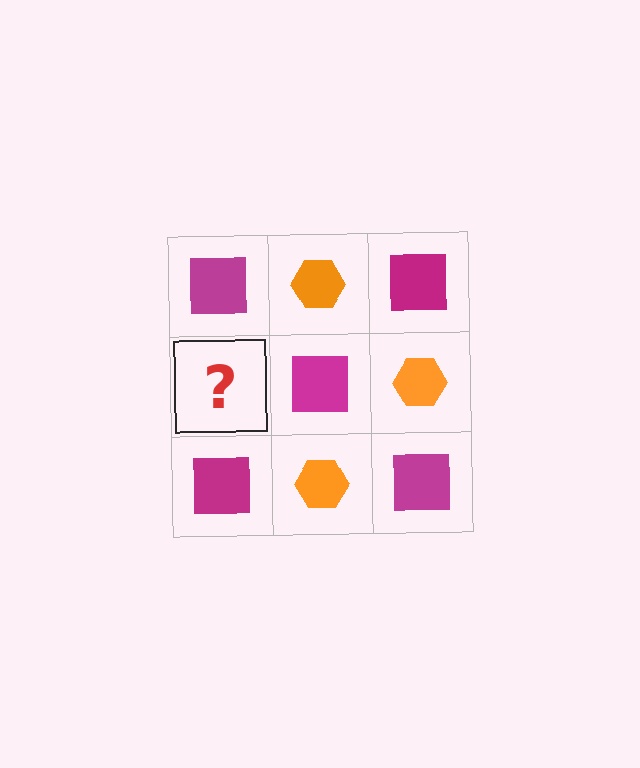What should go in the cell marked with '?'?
The missing cell should contain an orange hexagon.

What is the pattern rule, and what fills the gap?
The rule is that it alternates magenta square and orange hexagon in a checkerboard pattern. The gap should be filled with an orange hexagon.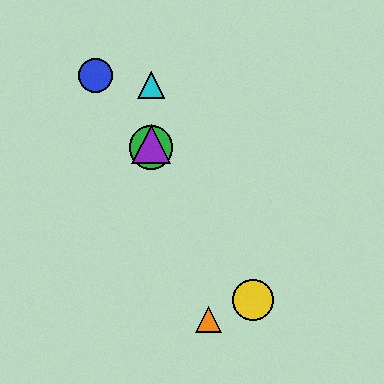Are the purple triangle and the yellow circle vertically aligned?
No, the purple triangle is at x≈151 and the yellow circle is at x≈253.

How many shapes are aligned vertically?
4 shapes (the red triangle, the green circle, the purple triangle, the cyan triangle) are aligned vertically.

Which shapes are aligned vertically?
The red triangle, the green circle, the purple triangle, the cyan triangle are aligned vertically.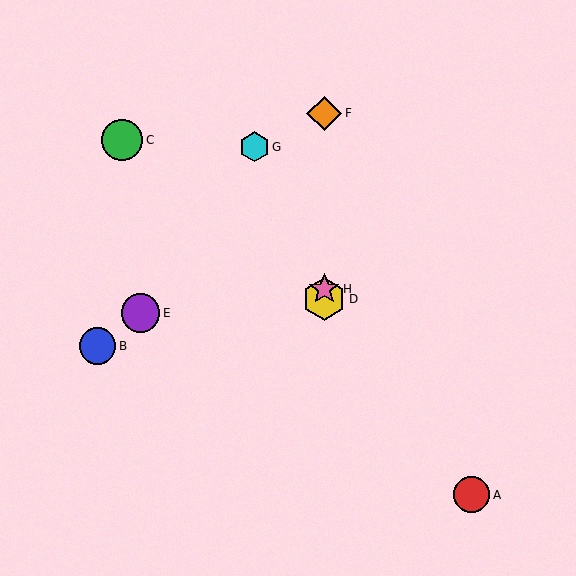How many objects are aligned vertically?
3 objects (D, F, H) are aligned vertically.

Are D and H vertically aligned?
Yes, both are at x≈324.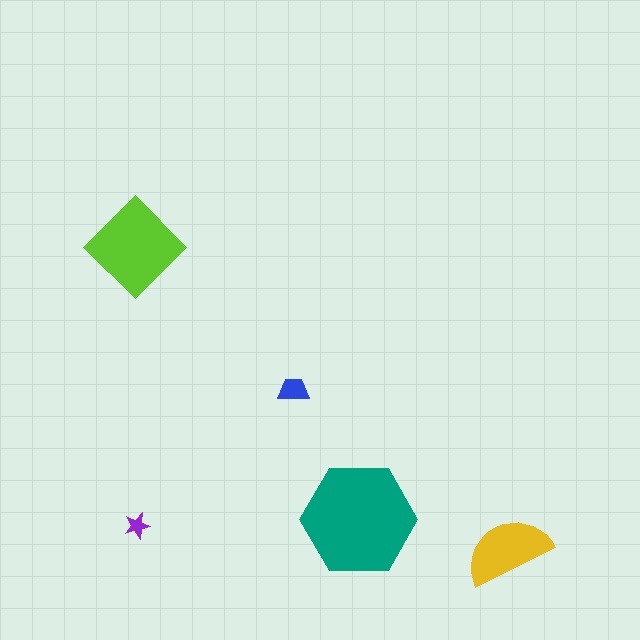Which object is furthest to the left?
The lime diamond is leftmost.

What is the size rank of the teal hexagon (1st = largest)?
1st.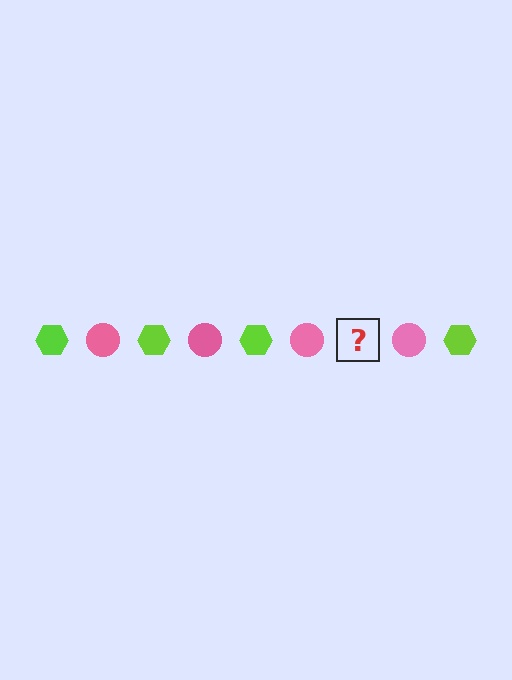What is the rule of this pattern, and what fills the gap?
The rule is that the pattern alternates between lime hexagon and pink circle. The gap should be filled with a lime hexagon.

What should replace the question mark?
The question mark should be replaced with a lime hexagon.